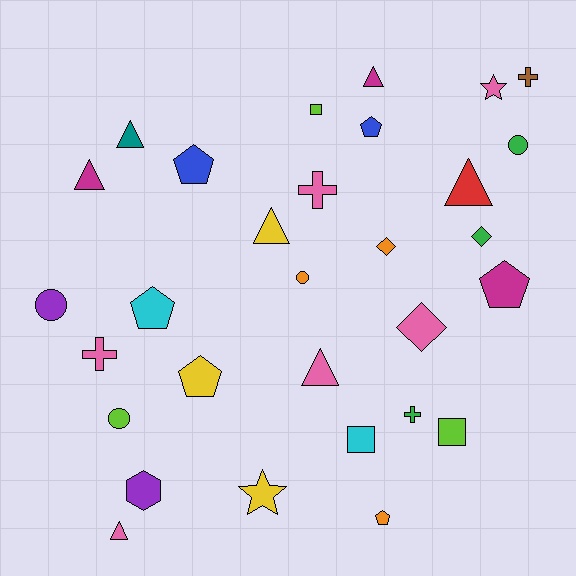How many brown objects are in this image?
There is 1 brown object.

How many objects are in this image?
There are 30 objects.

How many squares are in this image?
There are 3 squares.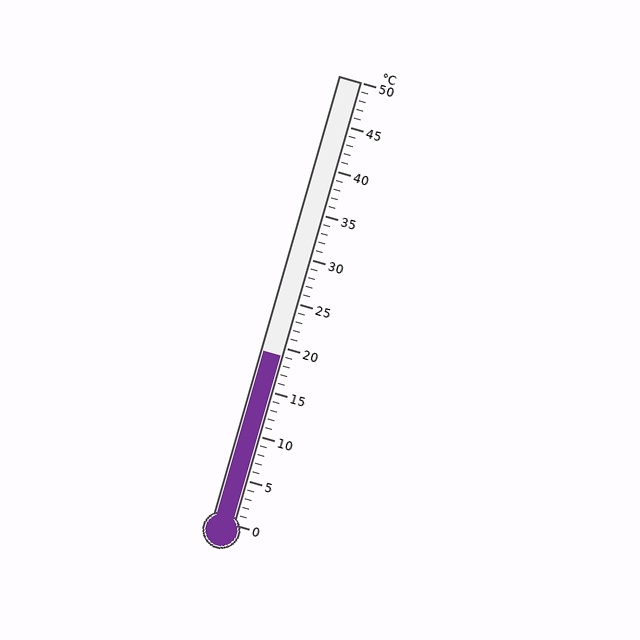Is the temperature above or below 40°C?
The temperature is below 40°C.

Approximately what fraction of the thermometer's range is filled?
The thermometer is filled to approximately 40% of its range.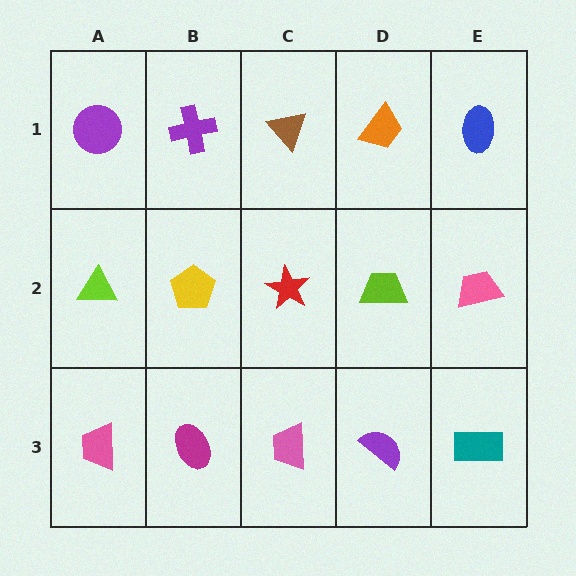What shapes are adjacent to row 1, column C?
A red star (row 2, column C), a purple cross (row 1, column B), an orange trapezoid (row 1, column D).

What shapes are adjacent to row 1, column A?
A lime triangle (row 2, column A), a purple cross (row 1, column B).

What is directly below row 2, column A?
A pink trapezoid.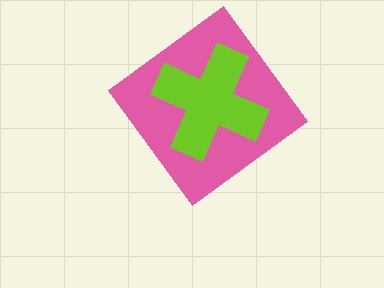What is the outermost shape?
The pink diamond.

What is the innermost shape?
The lime cross.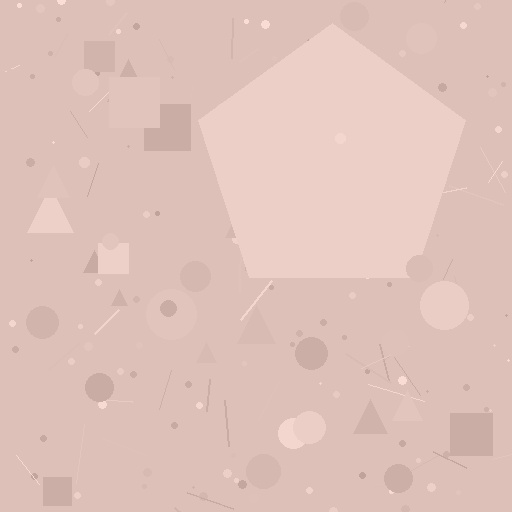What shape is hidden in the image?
A pentagon is hidden in the image.